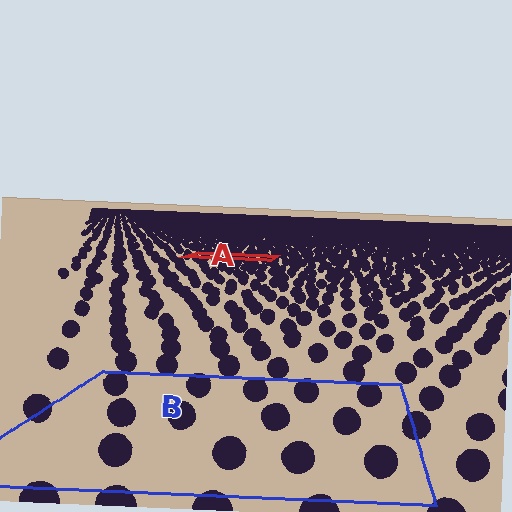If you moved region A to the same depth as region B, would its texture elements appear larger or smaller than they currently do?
They would appear larger. At a closer depth, the same texture elements are projected at a bigger on-screen size.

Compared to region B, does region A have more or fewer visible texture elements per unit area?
Region A has more texture elements per unit area — they are packed more densely because it is farther away.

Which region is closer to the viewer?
Region B is closer. The texture elements there are larger and more spread out.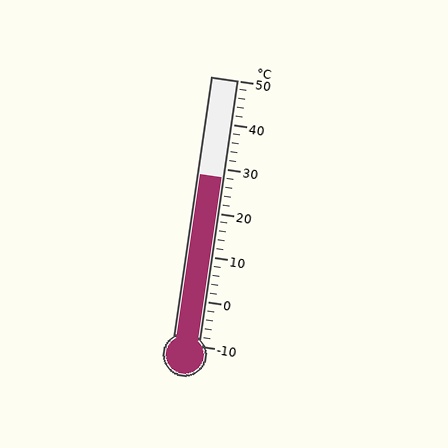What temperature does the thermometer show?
The thermometer shows approximately 28°C.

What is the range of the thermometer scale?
The thermometer scale ranges from -10°C to 50°C.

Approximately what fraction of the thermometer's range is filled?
The thermometer is filled to approximately 65% of its range.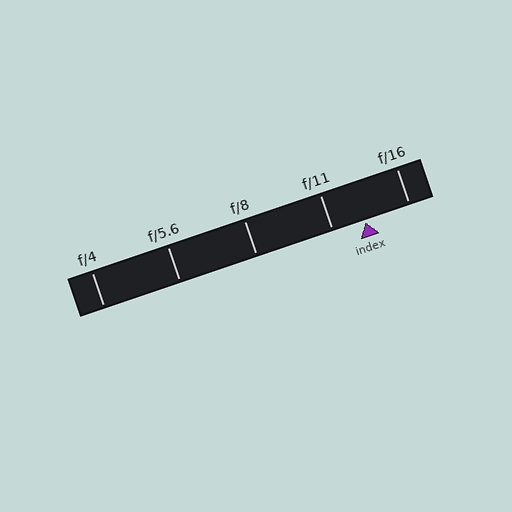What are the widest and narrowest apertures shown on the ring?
The widest aperture shown is f/4 and the narrowest is f/16.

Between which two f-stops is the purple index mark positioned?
The index mark is between f/11 and f/16.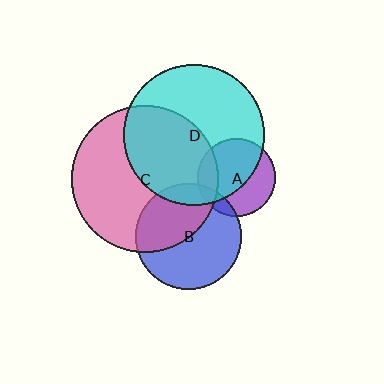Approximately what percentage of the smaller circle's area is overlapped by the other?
Approximately 60%.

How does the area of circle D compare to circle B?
Approximately 1.8 times.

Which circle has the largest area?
Circle C (pink).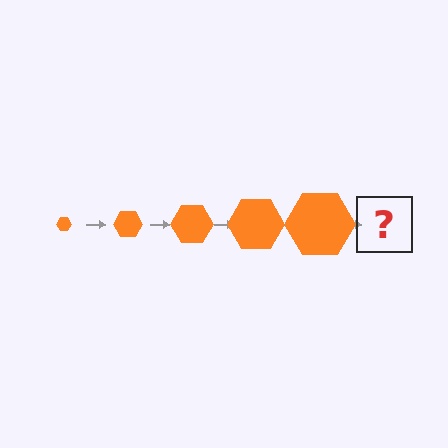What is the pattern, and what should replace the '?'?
The pattern is that the hexagon gets progressively larger each step. The '?' should be an orange hexagon, larger than the previous one.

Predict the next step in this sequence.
The next step is an orange hexagon, larger than the previous one.